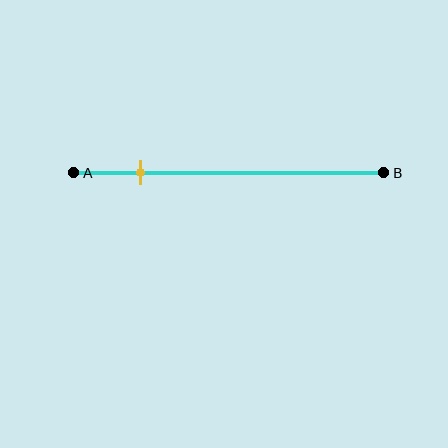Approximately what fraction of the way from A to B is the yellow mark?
The yellow mark is approximately 20% of the way from A to B.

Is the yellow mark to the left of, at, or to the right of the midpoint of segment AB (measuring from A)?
The yellow mark is to the left of the midpoint of segment AB.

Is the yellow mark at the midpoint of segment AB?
No, the mark is at about 20% from A, not at the 50% midpoint.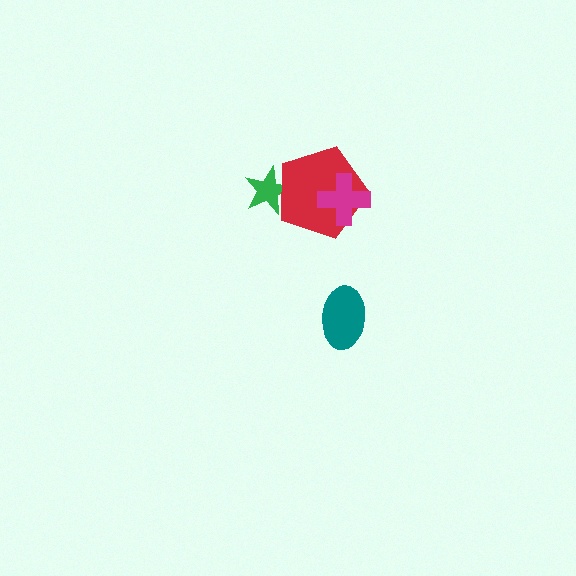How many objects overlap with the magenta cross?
1 object overlaps with the magenta cross.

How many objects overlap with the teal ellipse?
0 objects overlap with the teal ellipse.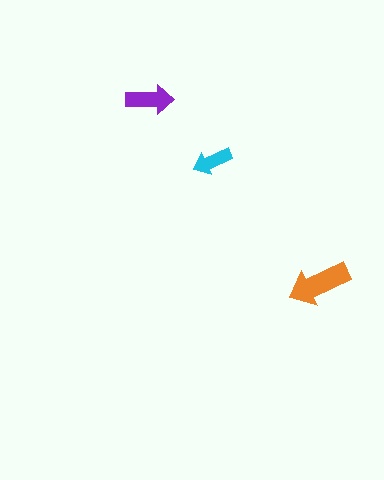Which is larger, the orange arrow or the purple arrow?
The orange one.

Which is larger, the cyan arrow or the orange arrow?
The orange one.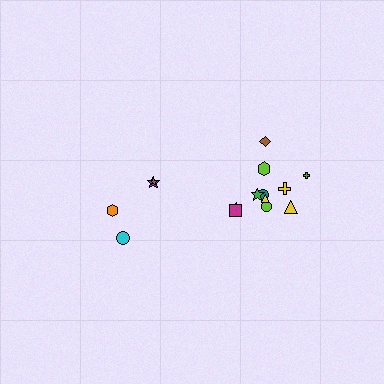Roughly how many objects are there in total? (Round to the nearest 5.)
Roughly 15 objects in total.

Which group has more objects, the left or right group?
The right group.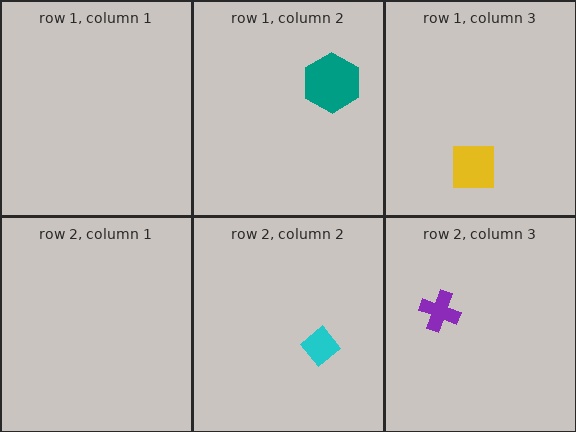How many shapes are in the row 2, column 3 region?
1.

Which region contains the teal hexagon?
The row 1, column 2 region.